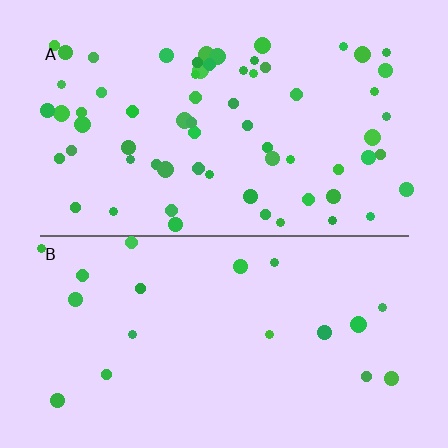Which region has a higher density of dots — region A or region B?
A (the top).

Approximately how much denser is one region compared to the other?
Approximately 3.4× — region A over region B.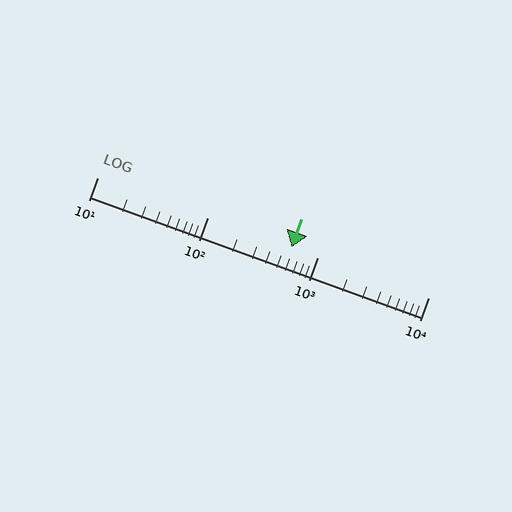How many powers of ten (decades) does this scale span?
The scale spans 3 decades, from 10 to 10000.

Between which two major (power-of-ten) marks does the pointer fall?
The pointer is between 100 and 1000.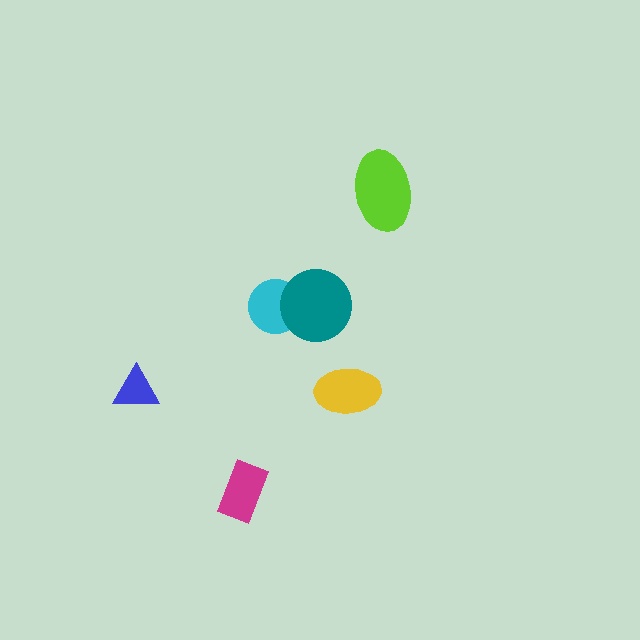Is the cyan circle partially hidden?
Yes, it is partially covered by another shape.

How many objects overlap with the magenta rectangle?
0 objects overlap with the magenta rectangle.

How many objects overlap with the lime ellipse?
0 objects overlap with the lime ellipse.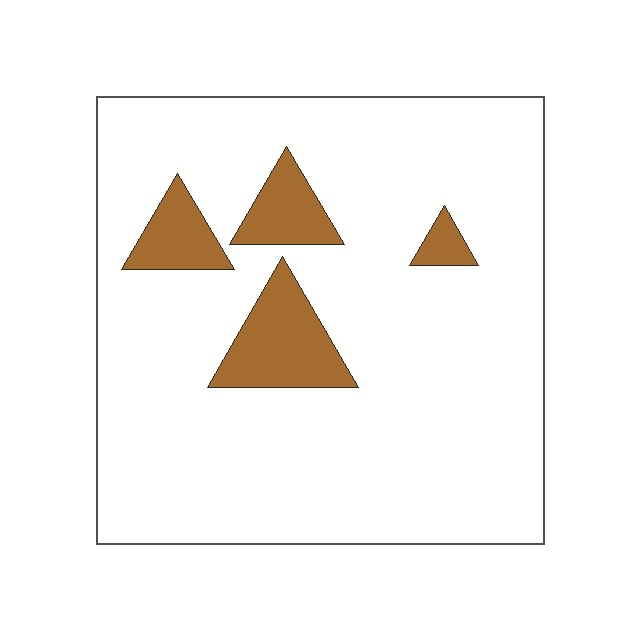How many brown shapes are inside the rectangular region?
4.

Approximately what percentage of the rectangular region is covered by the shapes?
Approximately 10%.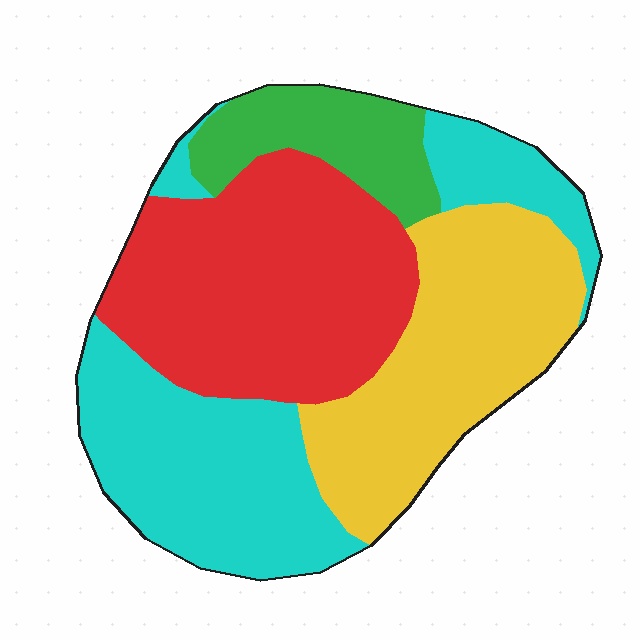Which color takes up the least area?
Green, at roughly 10%.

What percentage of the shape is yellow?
Yellow covers roughly 25% of the shape.